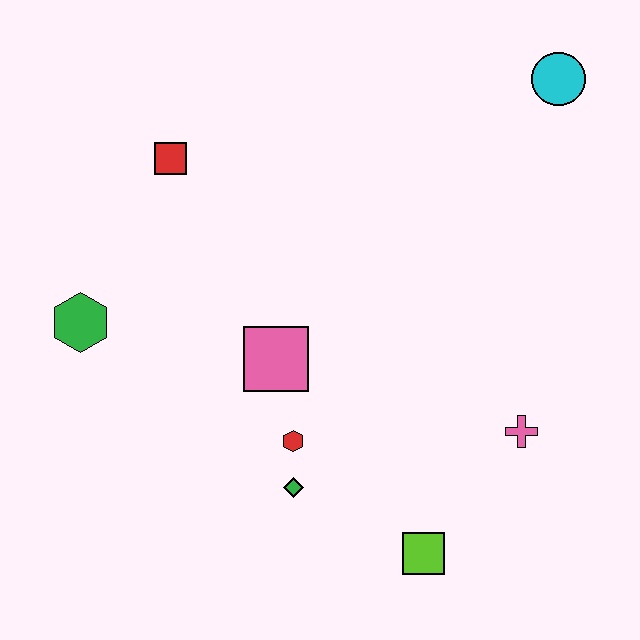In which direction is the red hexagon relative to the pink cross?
The red hexagon is to the left of the pink cross.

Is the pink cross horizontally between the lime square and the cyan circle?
Yes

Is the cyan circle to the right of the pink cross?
Yes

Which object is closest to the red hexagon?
The green diamond is closest to the red hexagon.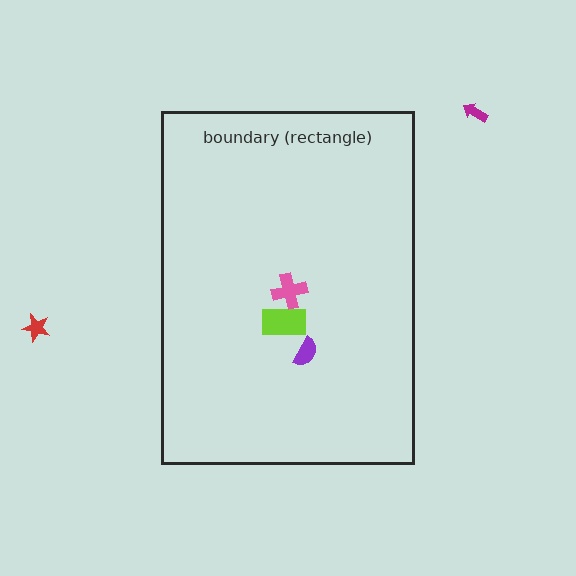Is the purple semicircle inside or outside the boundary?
Inside.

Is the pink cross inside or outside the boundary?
Inside.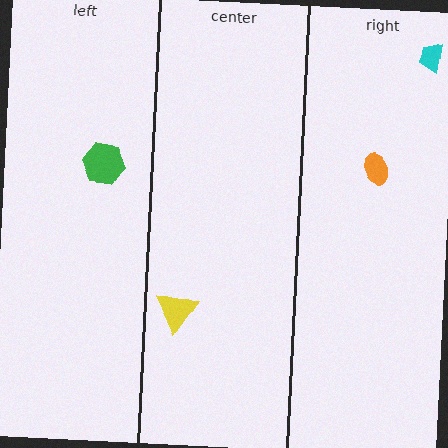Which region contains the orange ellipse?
The right region.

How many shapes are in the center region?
1.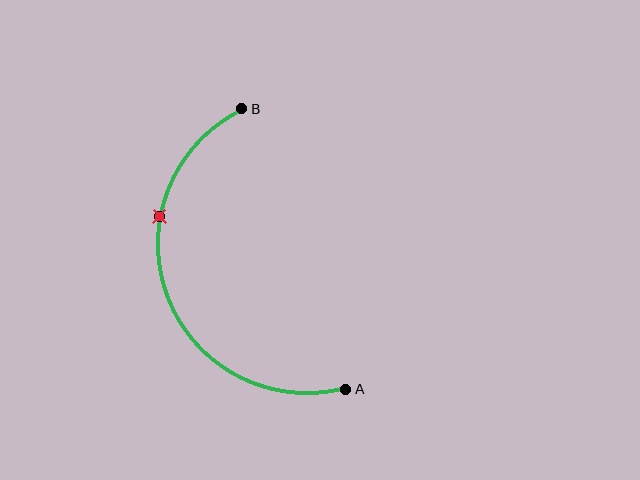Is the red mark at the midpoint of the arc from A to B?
No. The red mark lies on the arc but is closer to endpoint B. The arc midpoint would be at the point on the curve equidistant along the arc from both A and B.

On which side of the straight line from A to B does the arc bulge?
The arc bulges to the left of the straight line connecting A and B.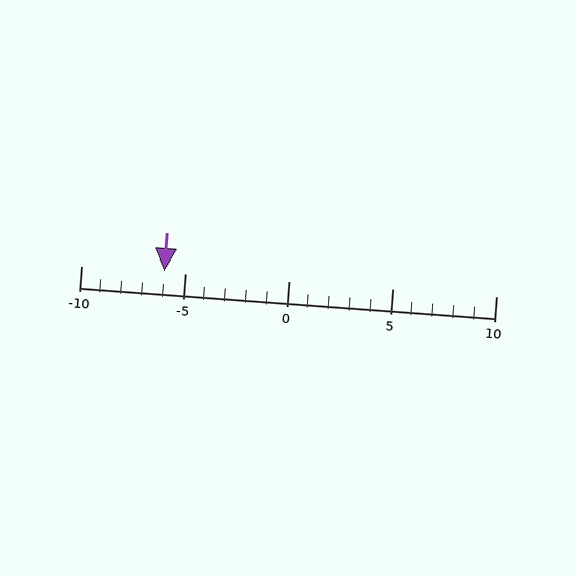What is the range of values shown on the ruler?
The ruler shows values from -10 to 10.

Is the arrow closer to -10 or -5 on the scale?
The arrow is closer to -5.